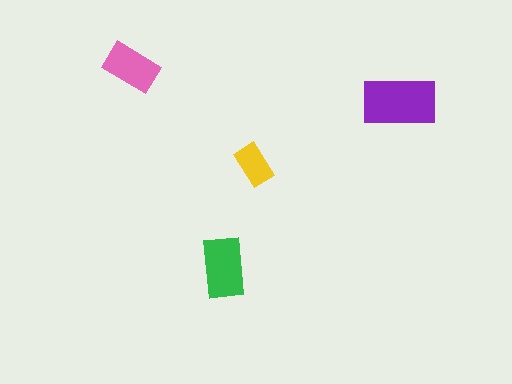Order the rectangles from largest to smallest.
the purple one, the green one, the pink one, the yellow one.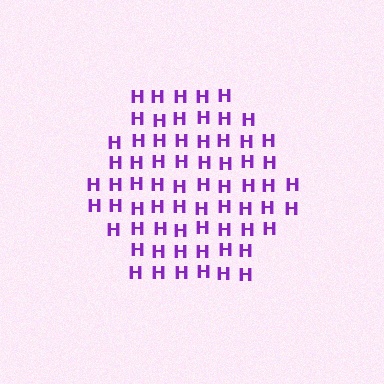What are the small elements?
The small elements are letter H's.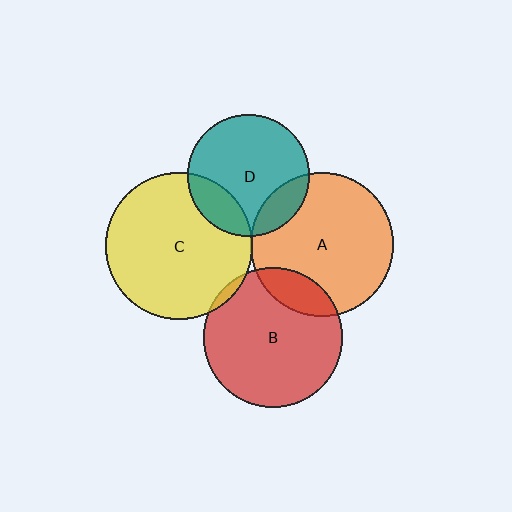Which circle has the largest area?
Circle C (yellow).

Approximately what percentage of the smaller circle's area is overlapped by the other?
Approximately 20%.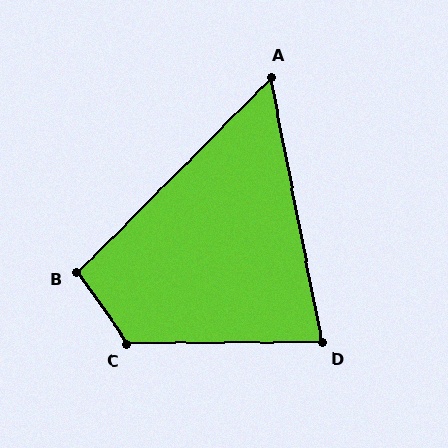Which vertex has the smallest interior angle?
A, at approximately 56 degrees.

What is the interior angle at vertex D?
Approximately 80 degrees (acute).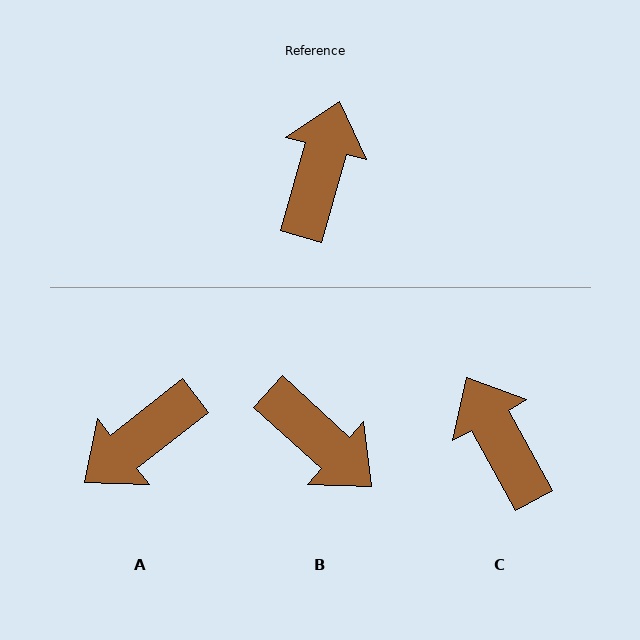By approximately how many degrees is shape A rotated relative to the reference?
Approximately 144 degrees counter-clockwise.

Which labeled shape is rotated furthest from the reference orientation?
A, about 144 degrees away.